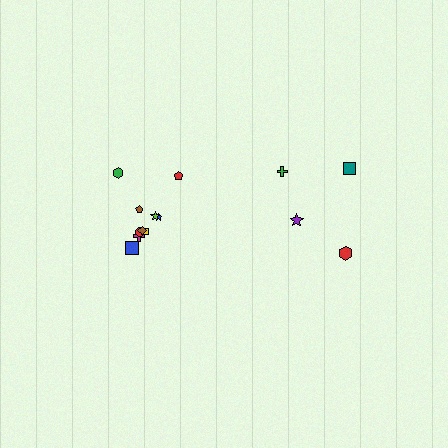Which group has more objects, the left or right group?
The left group.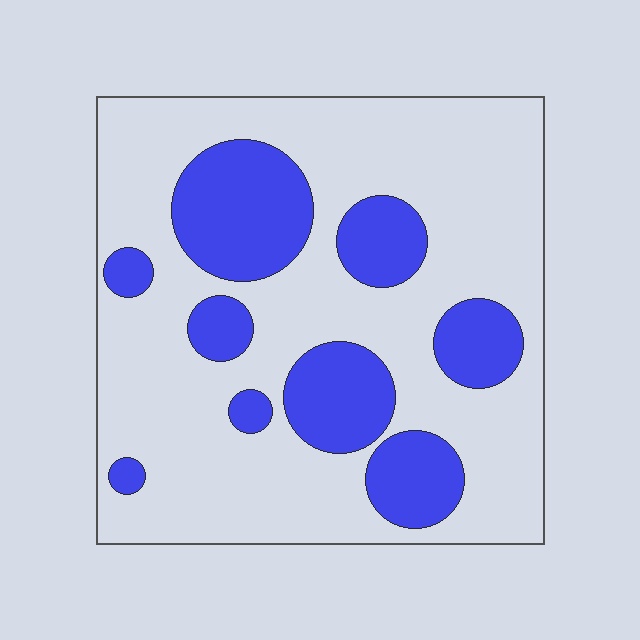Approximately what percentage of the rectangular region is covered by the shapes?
Approximately 25%.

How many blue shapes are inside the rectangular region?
9.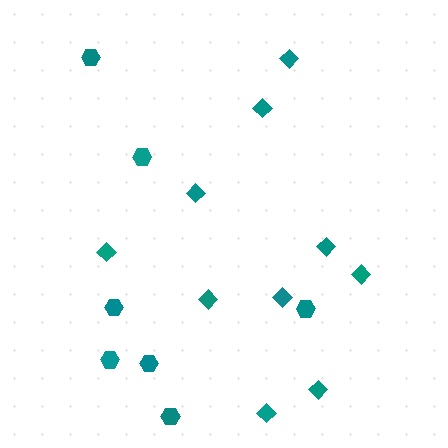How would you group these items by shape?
There are 2 groups: one group of hexagons (7) and one group of diamonds (10).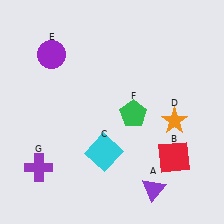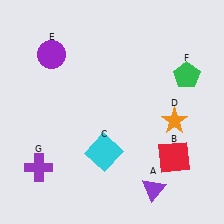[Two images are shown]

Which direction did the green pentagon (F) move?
The green pentagon (F) moved right.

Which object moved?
The green pentagon (F) moved right.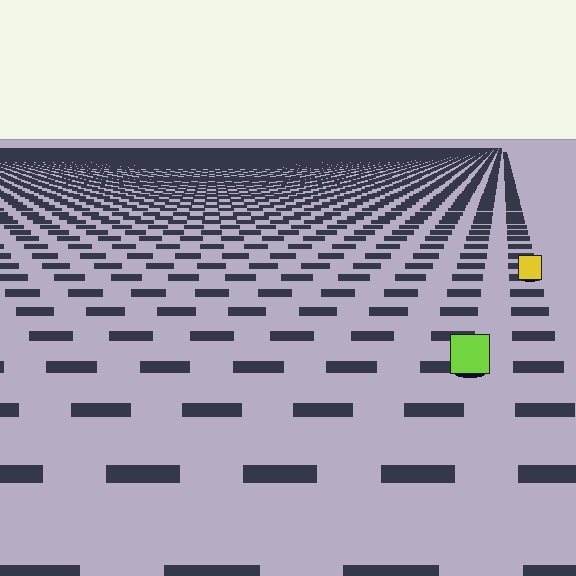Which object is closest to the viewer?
The lime square is closest. The texture marks near it are larger and more spread out.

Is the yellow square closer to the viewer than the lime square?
No. The lime square is closer — you can tell from the texture gradient: the ground texture is coarser near it.